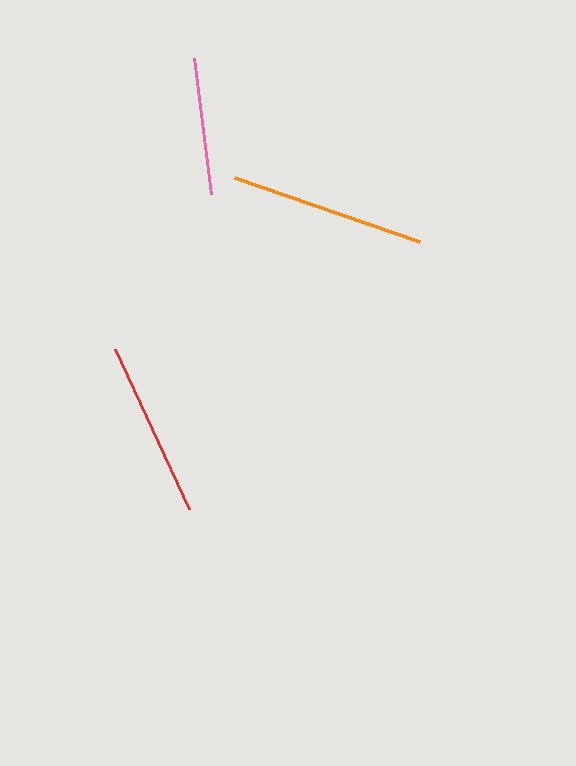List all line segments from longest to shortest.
From longest to shortest: orange, red, pink.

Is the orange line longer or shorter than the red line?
The orange line is longer than the red line.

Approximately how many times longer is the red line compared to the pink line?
The red line is approximately 1.3 times the length of the pink line.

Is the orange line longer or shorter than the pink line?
The orange line is longer than the pink line.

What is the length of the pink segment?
The pink segment is approximately 137 pixels long.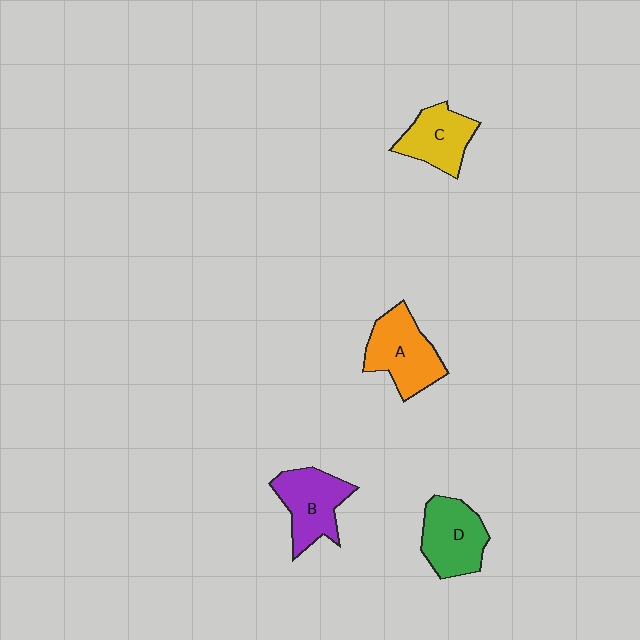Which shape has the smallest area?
Shape C (yellow).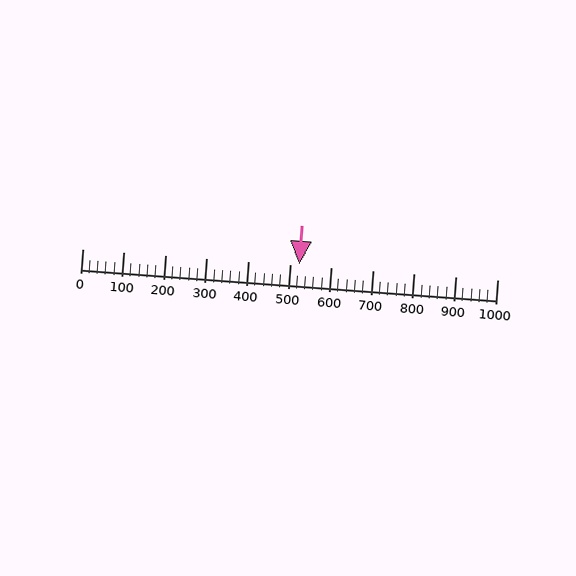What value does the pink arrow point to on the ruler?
The pink arrow points to approximately 522.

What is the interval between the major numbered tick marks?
The major tick marks are spaced 100 units apart.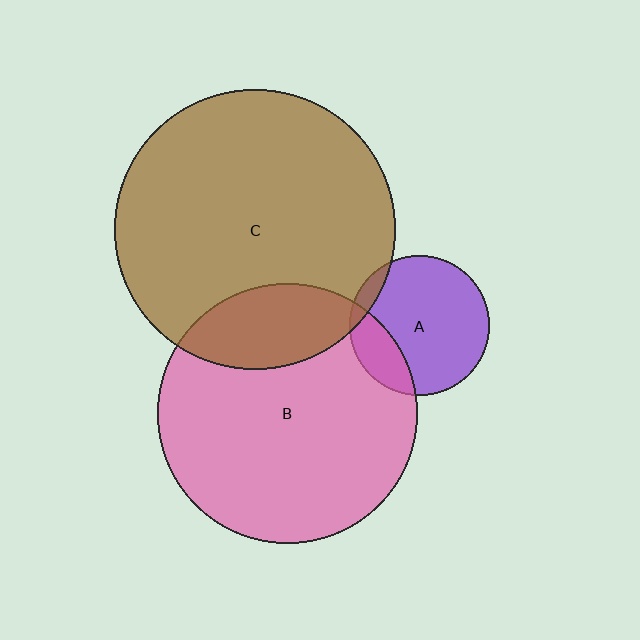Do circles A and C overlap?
Yes.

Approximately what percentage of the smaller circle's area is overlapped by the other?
Approximately 5%.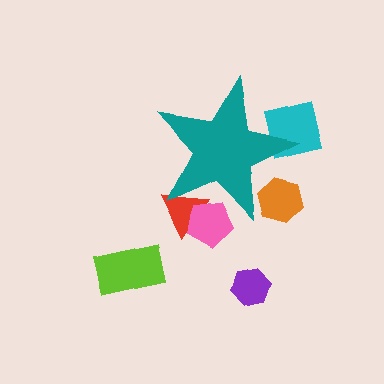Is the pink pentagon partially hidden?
Yes, the pink pentagon is partially hidden behind the teal star.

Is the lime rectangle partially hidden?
No, the lime rectangle is fully visible.